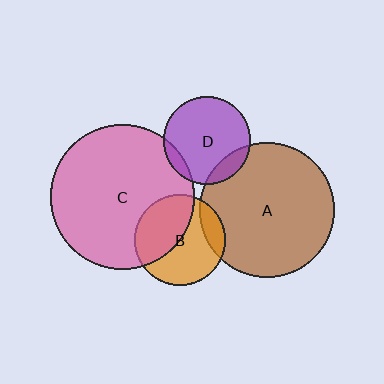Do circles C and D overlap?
Yes.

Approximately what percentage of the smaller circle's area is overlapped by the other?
Approximately 10%.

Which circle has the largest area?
Circle C (pink).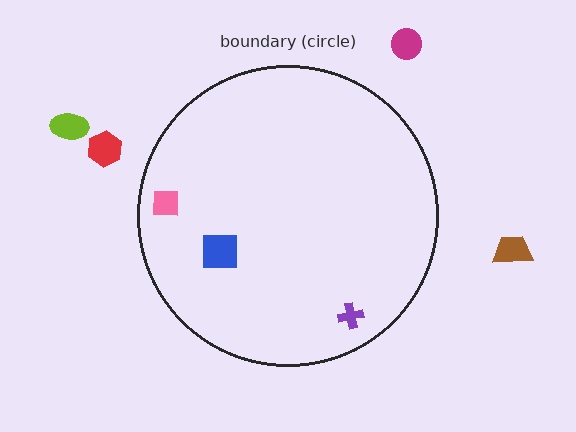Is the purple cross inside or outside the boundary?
Inside.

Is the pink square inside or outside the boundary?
Inside.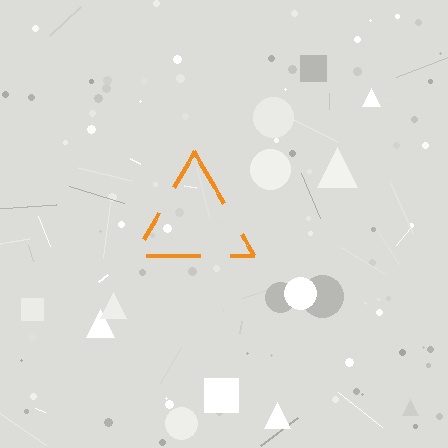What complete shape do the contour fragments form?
The contour fragments form a triangle.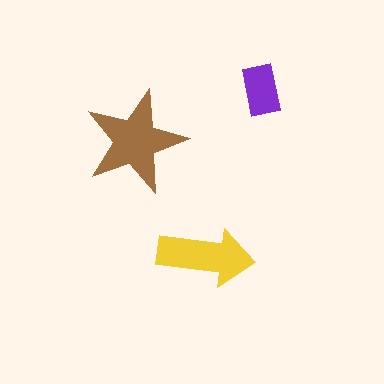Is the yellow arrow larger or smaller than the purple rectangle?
Larger.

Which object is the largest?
The brown star.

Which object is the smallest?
The purple rectangle.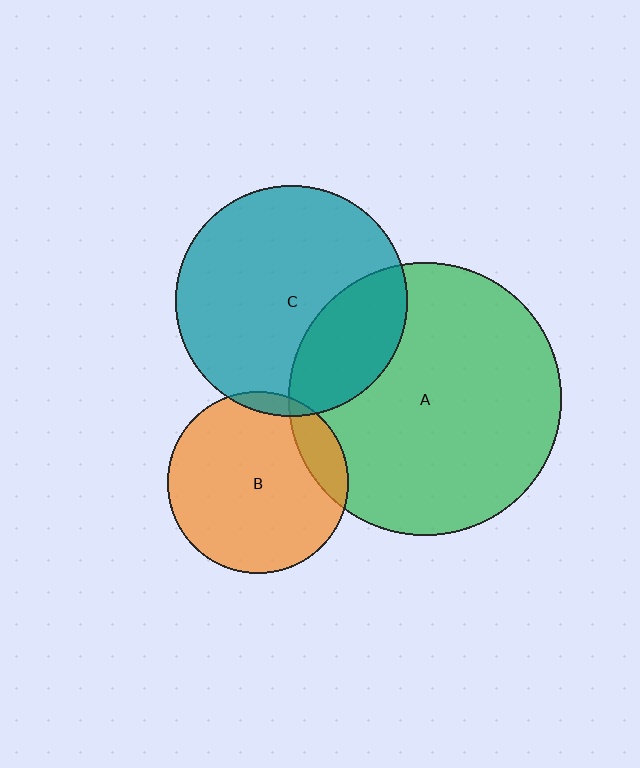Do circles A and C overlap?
Yes.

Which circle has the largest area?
Circle A (green).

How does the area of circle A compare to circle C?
Approximately 1.4 times.